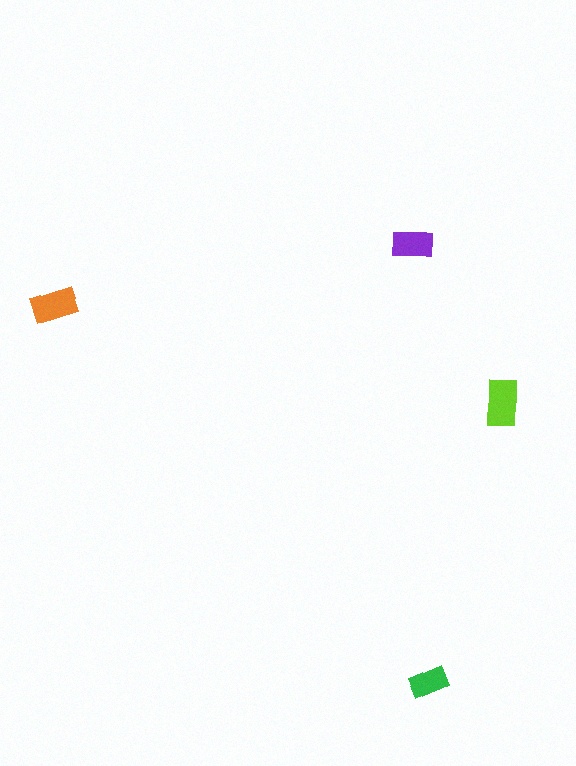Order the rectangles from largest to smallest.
the lime one, the orange one, the purple one, the green one.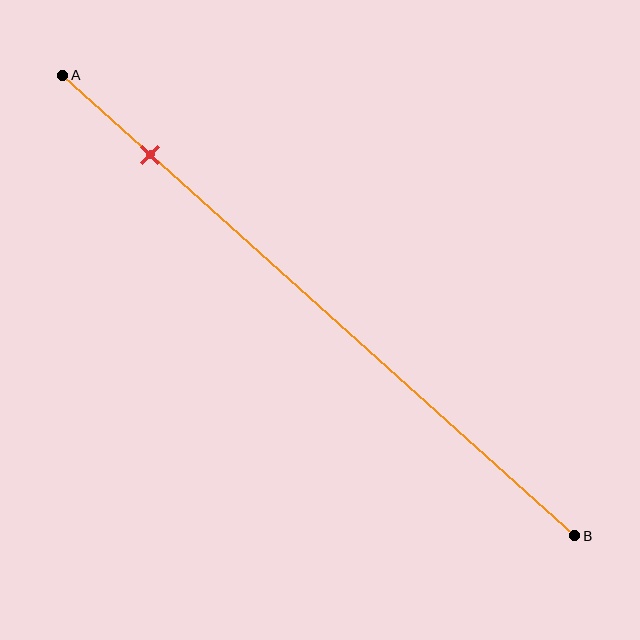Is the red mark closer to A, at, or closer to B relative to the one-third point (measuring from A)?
The red mark is closer to point A than the one-third point of segment AB.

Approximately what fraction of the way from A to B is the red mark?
The red mark is approximately 15% of the way from A to B.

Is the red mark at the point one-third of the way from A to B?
No, the mark is at about 15% from A, not at the 33% one-third point.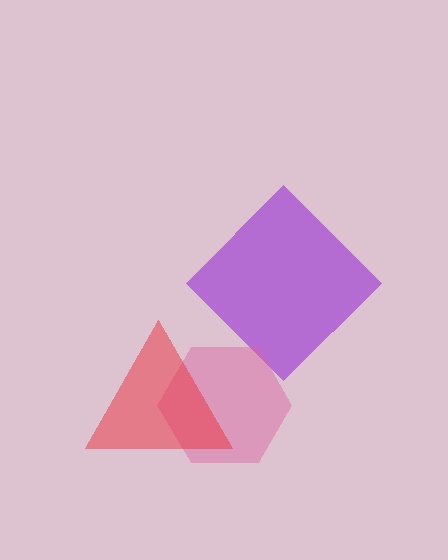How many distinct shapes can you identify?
There are 3 distinct shapes: a purple diamond, a pink hexagon, a red triangle.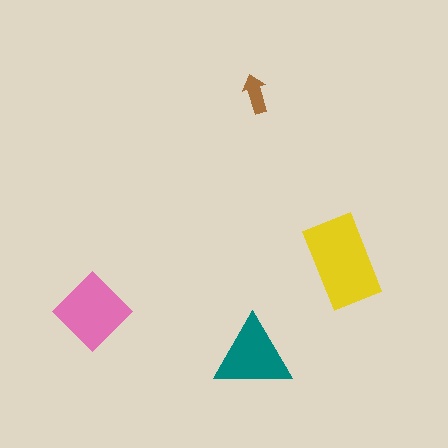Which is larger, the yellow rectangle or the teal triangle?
The yellow rectangle.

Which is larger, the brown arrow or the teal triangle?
The teal triangle.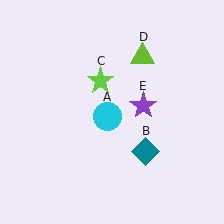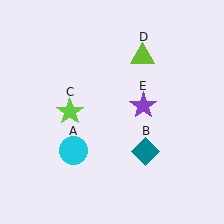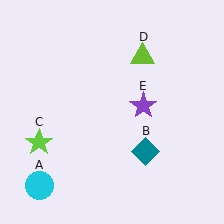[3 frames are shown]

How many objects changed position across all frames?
2 objects changed position: cyan circle (object A), lime star (object C).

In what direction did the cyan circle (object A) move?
The cyan circle (object A) moved down and to the left.